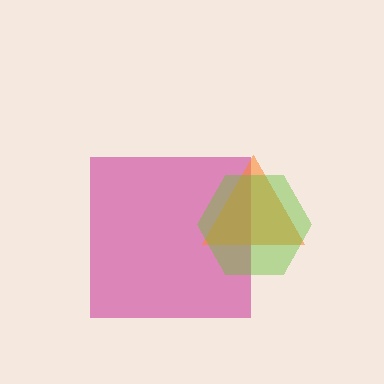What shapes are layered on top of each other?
The layered shapes are: a magenta square, an orange triangle, a lime hexagon.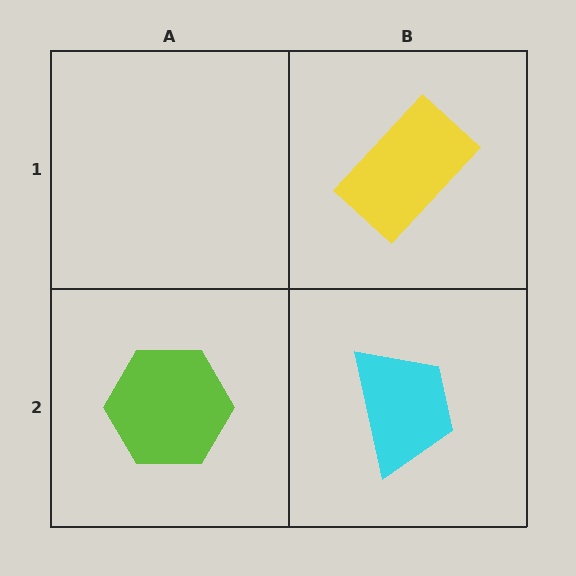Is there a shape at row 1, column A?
No, that cell is empty.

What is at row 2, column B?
A cyan trapezoid.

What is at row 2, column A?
A lime hexagon.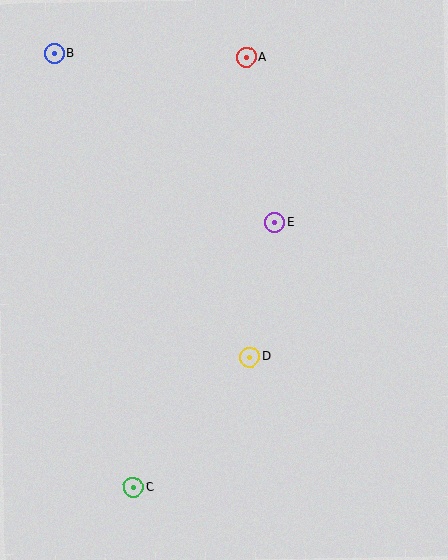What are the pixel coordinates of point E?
Point E is at (275, 223).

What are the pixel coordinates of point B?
Point B is at (54, 53).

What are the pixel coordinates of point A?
Point A is at (246, 57).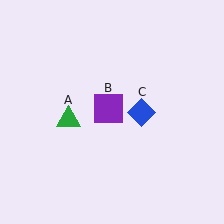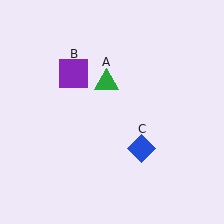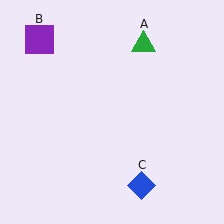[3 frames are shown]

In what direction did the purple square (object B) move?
The purple square (object B) moved up and to the left.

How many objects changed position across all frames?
3 objects changed position: green triangle (object A), purple square (object B), blue diamond (object C).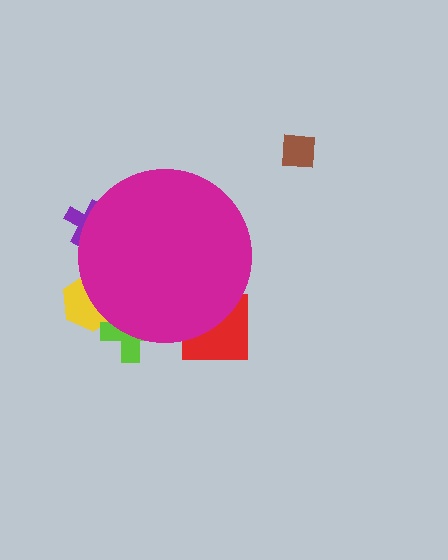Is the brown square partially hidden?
No, the brown square is fully visible.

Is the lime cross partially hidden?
Yes, the lime cross is partially hidden behind the magenta circle.